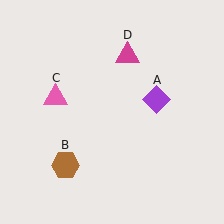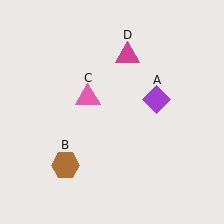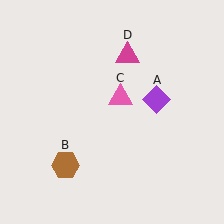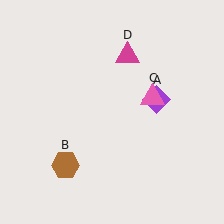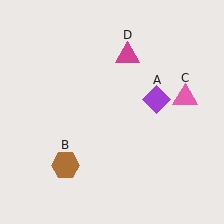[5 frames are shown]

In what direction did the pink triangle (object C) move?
The pink triangle (object C) moved right.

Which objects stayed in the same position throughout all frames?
Purple diamond (object A) and brown hexagon (object B) and magenta triangle (object D) remained stationary.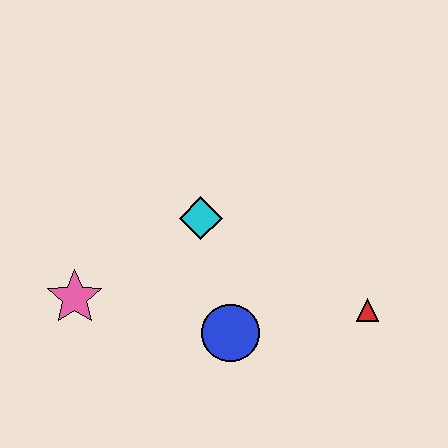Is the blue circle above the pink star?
No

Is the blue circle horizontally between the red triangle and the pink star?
Yes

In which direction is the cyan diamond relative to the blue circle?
The cyan diamond is above the blue circle.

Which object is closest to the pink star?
The cyan diamond is closest to the pink star.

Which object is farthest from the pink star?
The red triangle is farthest from the pink star.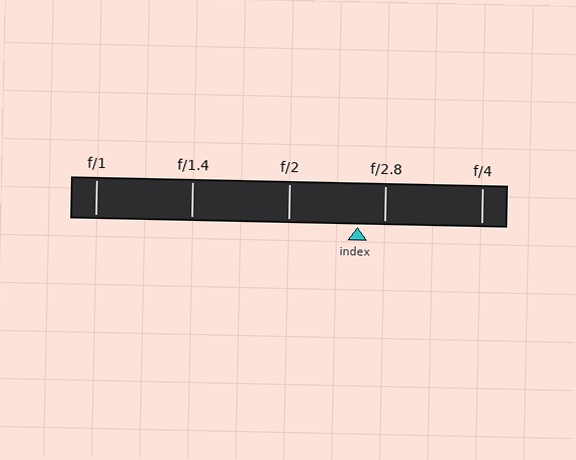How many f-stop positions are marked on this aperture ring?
There are 5 f-stop positions marked.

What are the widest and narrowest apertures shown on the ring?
The widest aperture shown is f/1 and the narrowest is f/4.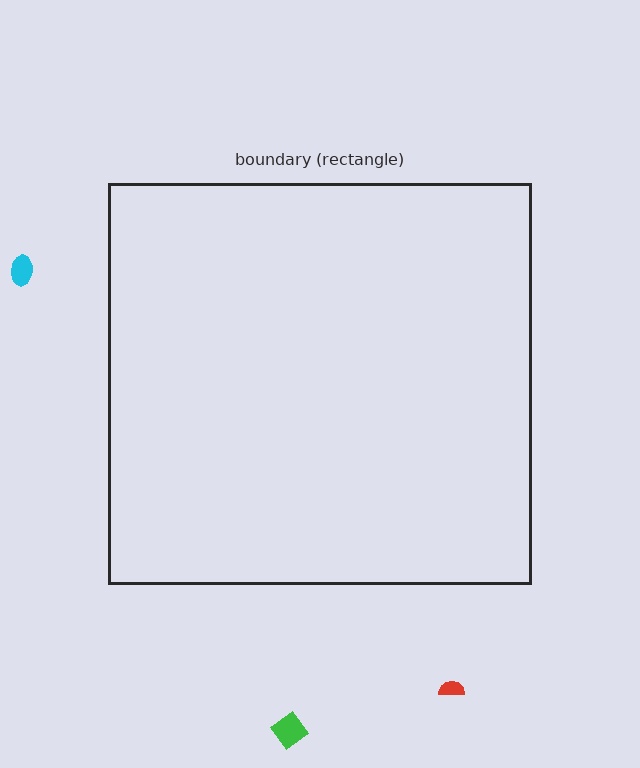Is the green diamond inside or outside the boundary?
Outside.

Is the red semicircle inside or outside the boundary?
Outside.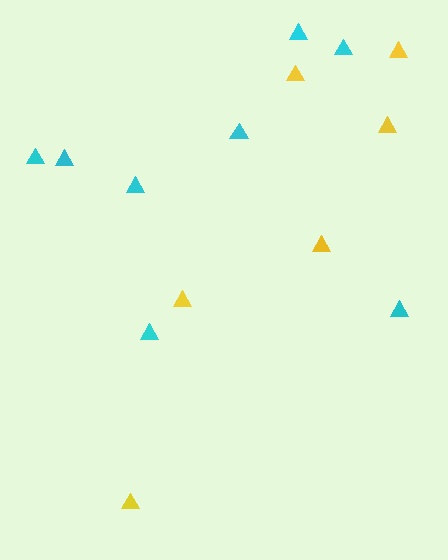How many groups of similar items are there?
There are 2 groups: one group of cyan triangles (8) and one group of yellow triangles (6).